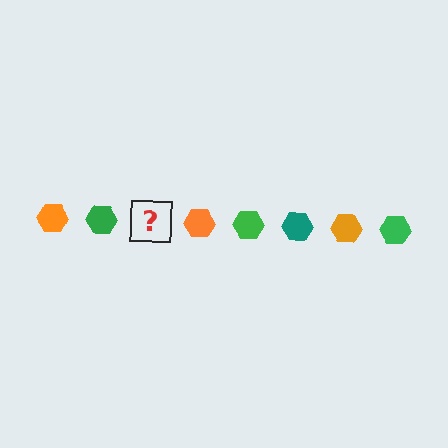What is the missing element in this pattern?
The missing element is a teal hexagon.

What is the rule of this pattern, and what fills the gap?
The rule is that the pattern cycles through orange, green, teal hexagons. The gap should be filled with a teal hexagon.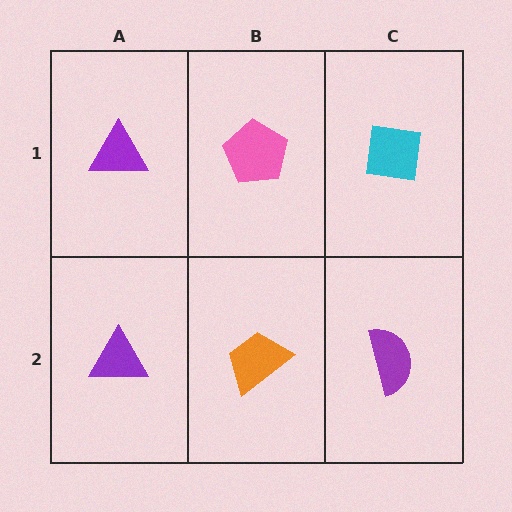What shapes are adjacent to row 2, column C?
A cyan square (row 1, column C), an orange trapezoid (row 2, column B).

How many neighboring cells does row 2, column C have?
2.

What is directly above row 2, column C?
A cyan square.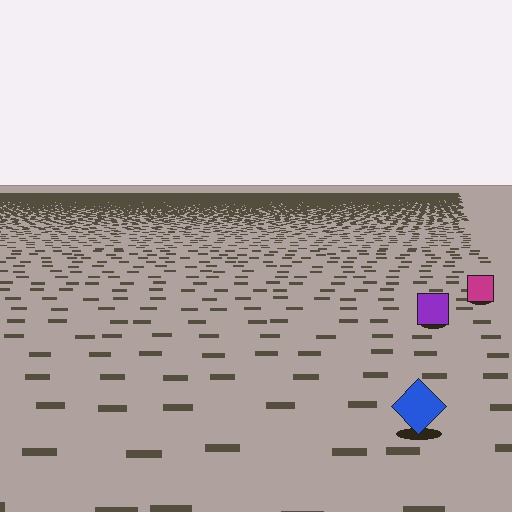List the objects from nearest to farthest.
From nearest to farthest: the blue diamond, the purple square, the magenta square.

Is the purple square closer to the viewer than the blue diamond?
No. The blue diamond is closer — you can tell from the texture gradient: the ground texture is coarser near it.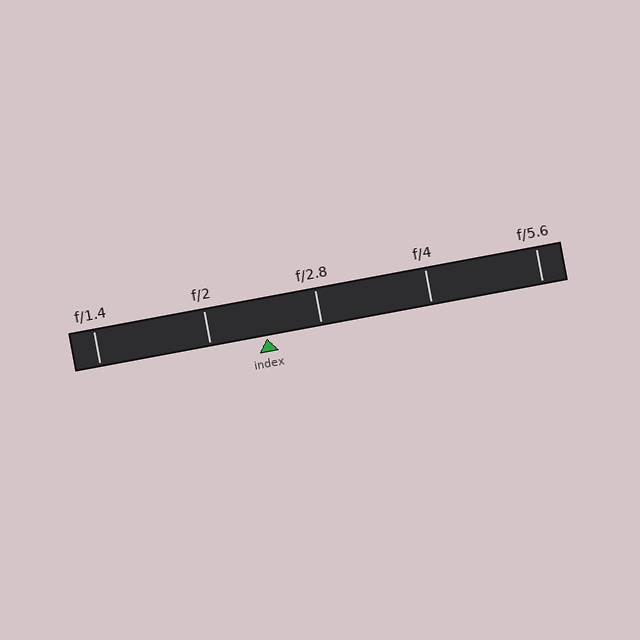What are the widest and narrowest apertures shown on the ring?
The widest aperture shown is f/1.4 and the narrowest is f/5.6.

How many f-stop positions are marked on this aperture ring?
There are 5 f-stop positions marked.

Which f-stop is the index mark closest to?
The index mark is closest to f/2.8.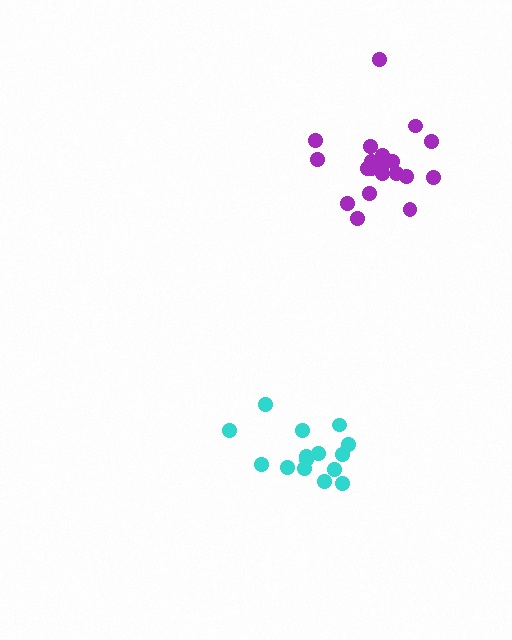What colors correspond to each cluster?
The clusters are colored: cyan, purple.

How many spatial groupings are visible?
There are 2 spatial groupings.